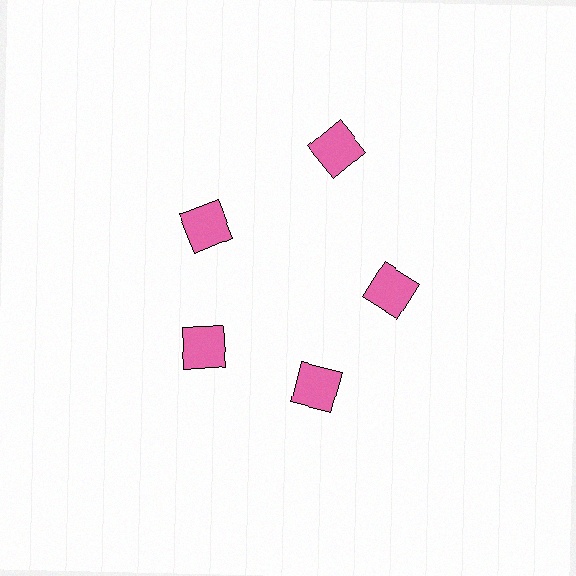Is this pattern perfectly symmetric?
No. The 5 pink squares are arranged in a ring, but one element near the 1 o'clock position is pushed outward from the center, breaking the 5-fold rotational symmetry.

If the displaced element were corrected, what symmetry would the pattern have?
It would have 5-fold rotational symmetry — the pattern would map onto itself every 72 degrees.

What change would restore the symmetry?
The symmetry would be restored by moving it inward, back onto the ring so that all 5 squares sit at equal angles and equal distance from the center.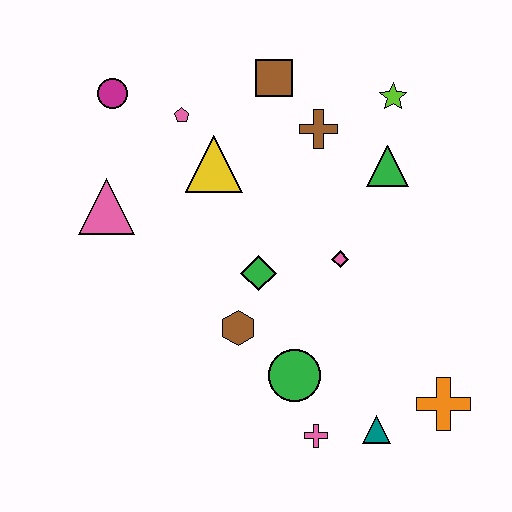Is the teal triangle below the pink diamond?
Yes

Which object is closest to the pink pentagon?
The yellow triangle is closest to the pink pentagon.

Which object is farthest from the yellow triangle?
The orange cross is farthest from the yellow triangle.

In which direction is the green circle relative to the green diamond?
The green circle is below the green diamond.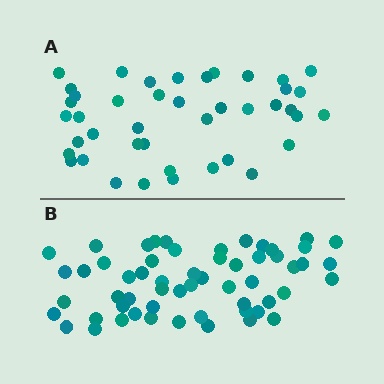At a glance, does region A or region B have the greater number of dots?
Region B (the bottom region) has more dots.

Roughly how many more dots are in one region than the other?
Region B has approximately 15 more dots than region A.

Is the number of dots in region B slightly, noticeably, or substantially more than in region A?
Region B has noticeably more, but not dramatically so. The ratio is roughly 1.4 to 1.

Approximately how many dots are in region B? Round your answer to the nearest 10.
About 60 dots. (The exact count is 57, which rounds to 60.)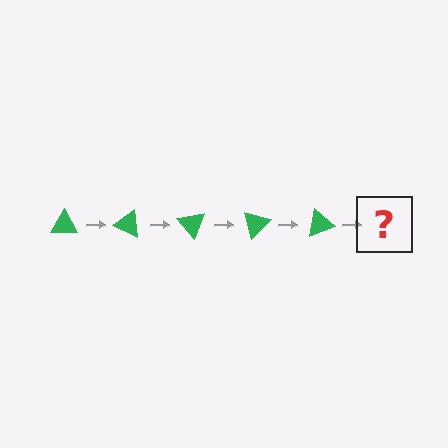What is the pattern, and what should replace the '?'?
The pattern is that the triangle rotates 25 degrees each step. The '?' should be a green triangle rotated 125 degrees.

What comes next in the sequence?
The next element should be a green triangle rotated 125 degrees.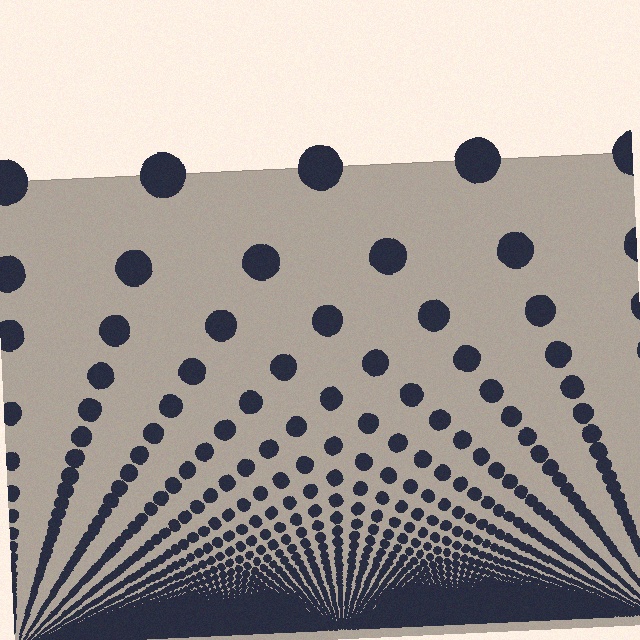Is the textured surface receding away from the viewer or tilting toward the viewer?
The surface appears to tilt toward the viewer. Texture elements get larger and sparser toward the top.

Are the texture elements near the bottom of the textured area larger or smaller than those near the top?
Smaller. The gradient is inverted — elements near the bottom are smaller and denser.